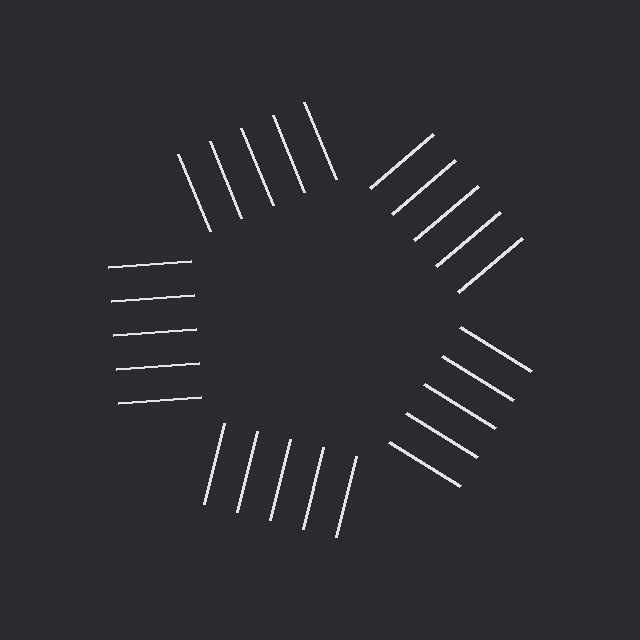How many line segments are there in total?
25 — 5 along each of the 5 edges.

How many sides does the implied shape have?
5 sides — the line-ends trace a pentagon.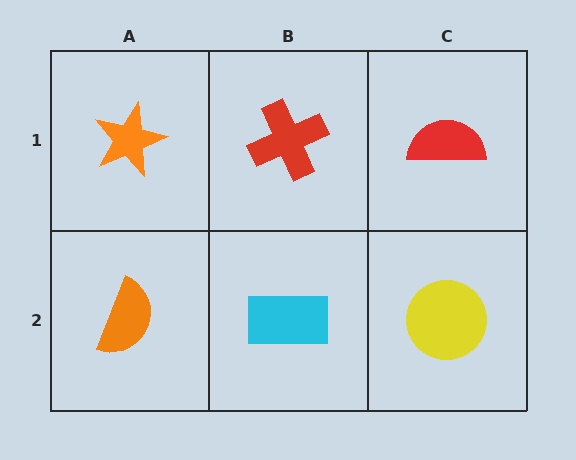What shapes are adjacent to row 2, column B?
A red cross (row 1, column B), an orange semicircle (row 2, column A), a yellow circle (row 2, column C).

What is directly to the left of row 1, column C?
A red cross.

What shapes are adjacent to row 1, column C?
A yellow circle (row 2, column C), a red cross (row 1, column B).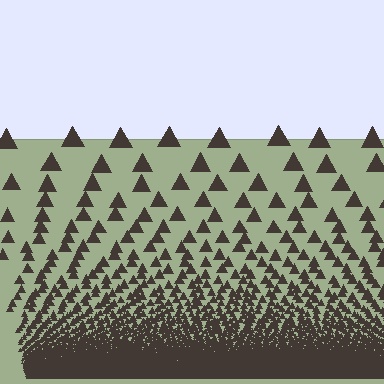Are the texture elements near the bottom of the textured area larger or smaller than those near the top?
Smaller. The gradient is inverted — elements near the bottom are smaller and denser.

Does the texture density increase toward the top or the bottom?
Density increases toward the bottom.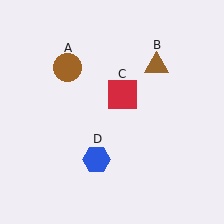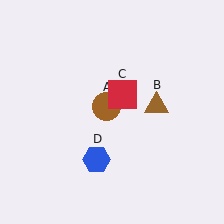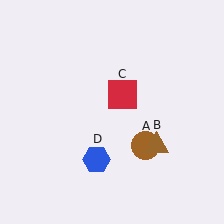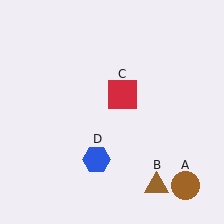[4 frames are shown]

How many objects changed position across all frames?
2 objects changed position: brown circle (object A), brown triangle (object B).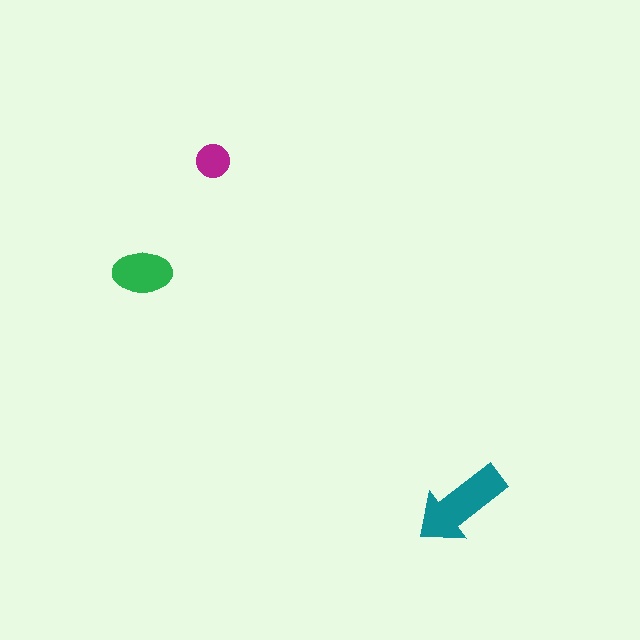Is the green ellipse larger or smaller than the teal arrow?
Smaller.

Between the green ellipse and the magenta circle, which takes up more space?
The green ellipse.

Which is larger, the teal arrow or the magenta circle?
The teal arrow.